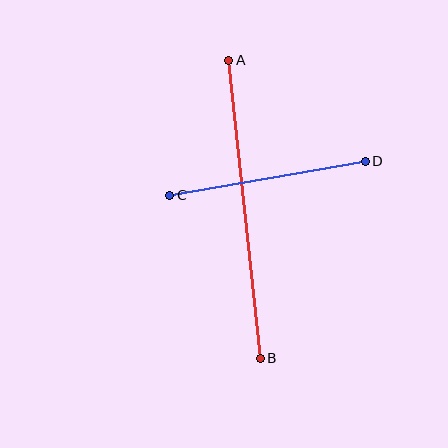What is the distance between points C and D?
The distance is approximately 198 pixels.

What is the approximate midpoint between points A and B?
The midpoint is at approximately (245, 209) pixels.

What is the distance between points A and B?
The distance is approximately 300 pixels.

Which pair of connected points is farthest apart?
Points A and B are farthest apart.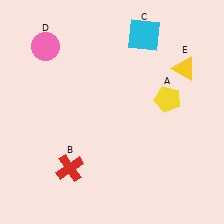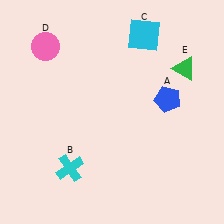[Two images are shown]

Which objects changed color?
A changed from yellow to blue. B changed from red to cyan. E changed from yellow to green.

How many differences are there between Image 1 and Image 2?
There are 3 differences between the two images.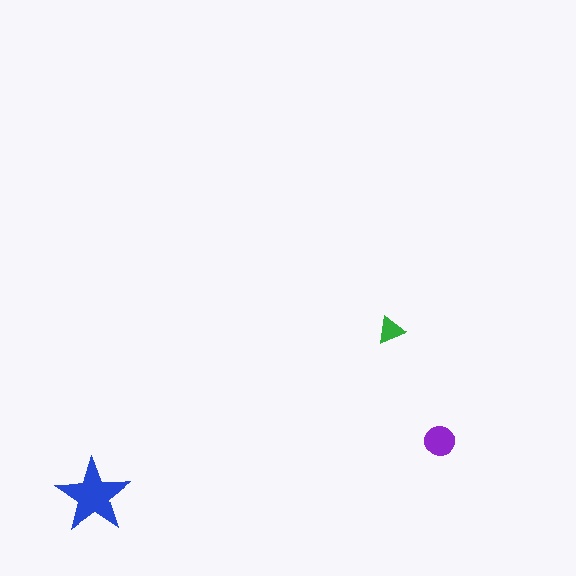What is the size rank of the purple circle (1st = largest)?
2nd.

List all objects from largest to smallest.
The blue star, the purple circle, the green triangle.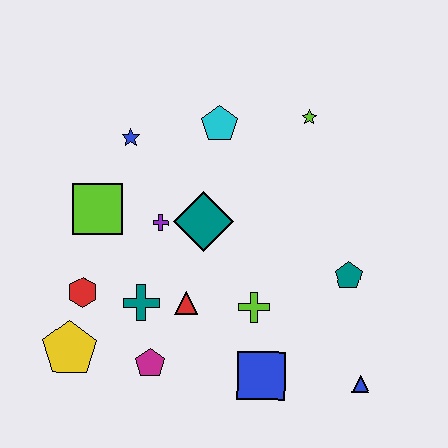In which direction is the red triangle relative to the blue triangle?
The red triangle is to the left of the blue triangle.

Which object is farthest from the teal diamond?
The blue triangle is farthest from the teal diamond.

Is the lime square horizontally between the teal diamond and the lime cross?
No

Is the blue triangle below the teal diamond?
Yes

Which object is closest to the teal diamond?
The purple cross is closest to the teal diamond.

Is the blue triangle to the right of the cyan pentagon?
Yes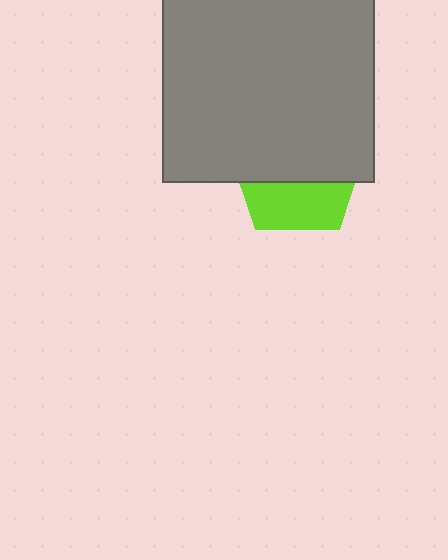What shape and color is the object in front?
The object in front is a gray square.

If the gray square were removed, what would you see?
You would see the complete lime pentagon.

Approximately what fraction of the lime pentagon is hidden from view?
Roughly 63% of the lime pentagon is hidden behind the gray square.